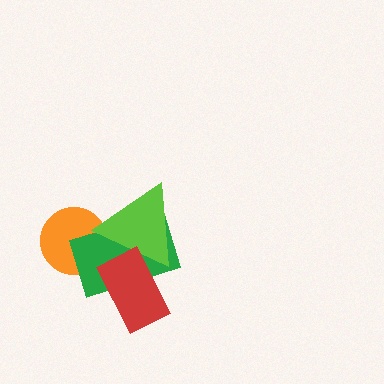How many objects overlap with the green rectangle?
3 objects overlap with the green rectangle.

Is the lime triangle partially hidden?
Yes, it is partially covered by another shape.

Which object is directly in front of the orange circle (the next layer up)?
The green rectangle is directly in front of the orange circle.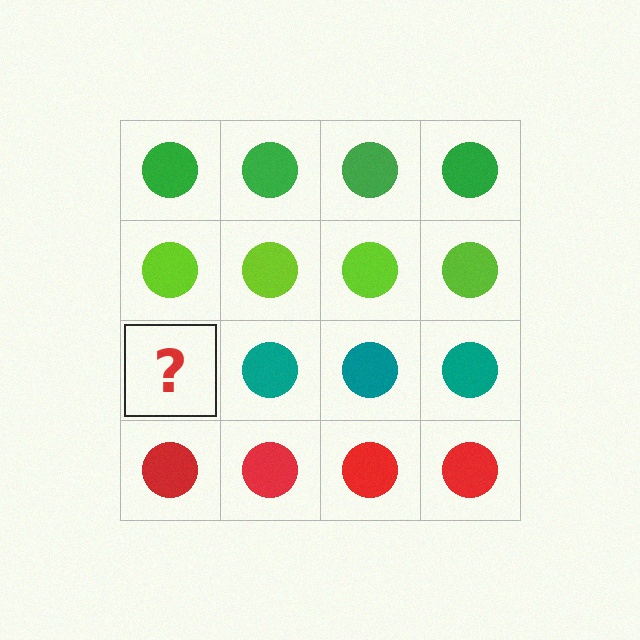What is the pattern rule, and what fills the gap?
The rule is that each row has a consistent color. The gap should be filled with a teal circle.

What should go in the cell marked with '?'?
The missing cell should contain a teal circle.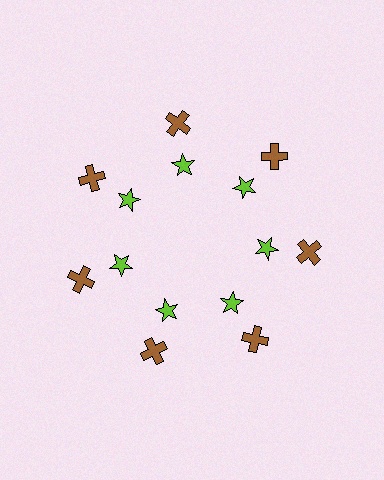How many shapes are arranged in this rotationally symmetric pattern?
There are 14 shapes, arranged in 7 groups of 2.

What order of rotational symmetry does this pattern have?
This pattern has 7-fold rotational symmetry.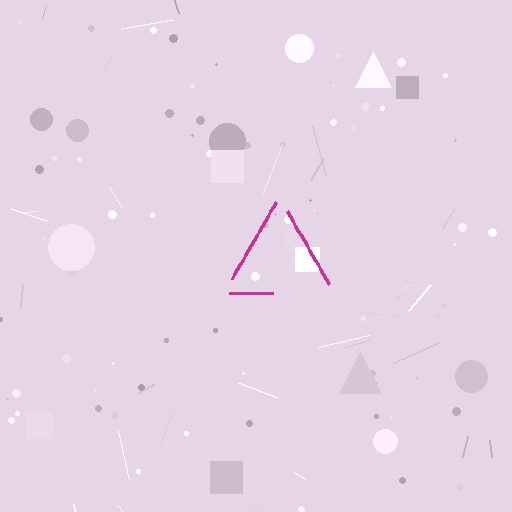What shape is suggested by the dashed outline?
The dashed outline suggests a triangle.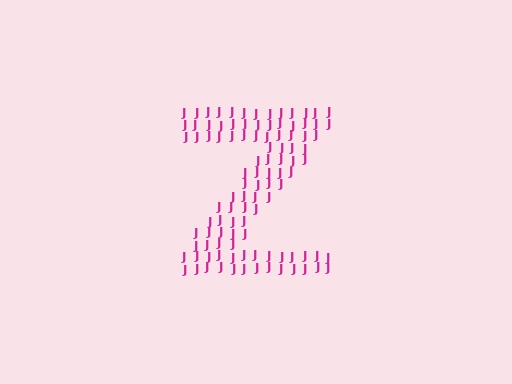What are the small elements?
The small elements are letter J's.